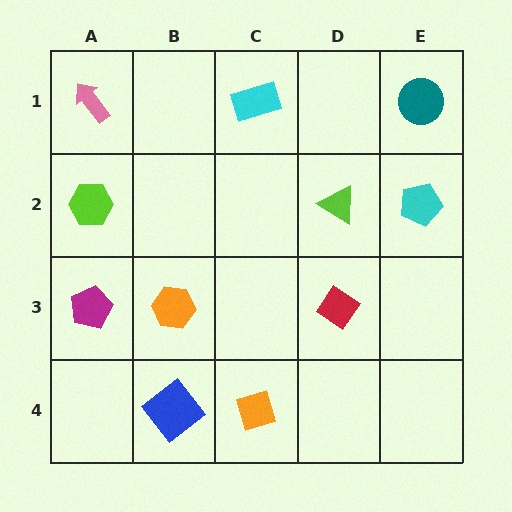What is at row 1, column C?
A cyan rectangle.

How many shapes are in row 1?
3 shapes.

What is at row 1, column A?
A pink arrow.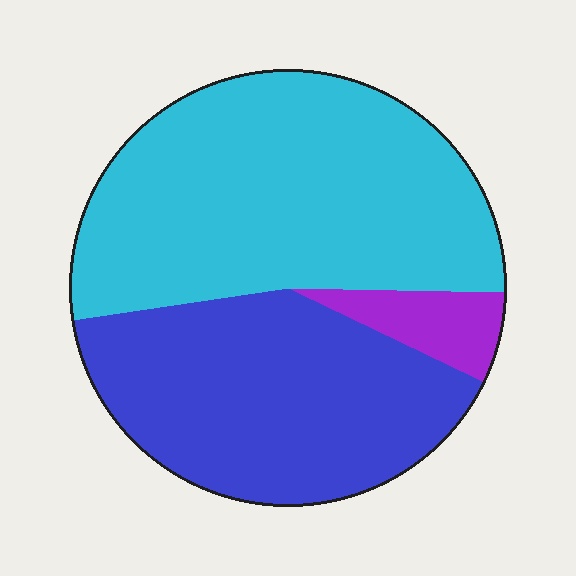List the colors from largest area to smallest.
From largest to smallest: cyan, blue, purple.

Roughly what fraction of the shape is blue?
Blue takes up between a third and a half of the shape.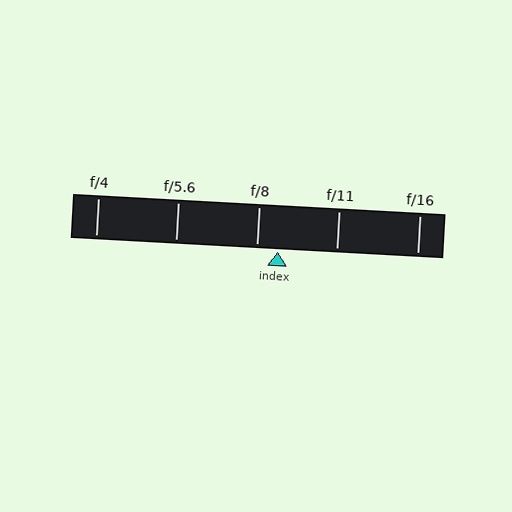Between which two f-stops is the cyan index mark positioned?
The index mark is between f/8 and f/11.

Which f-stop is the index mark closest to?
The index mark is closest to f/8.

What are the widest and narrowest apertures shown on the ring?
The widest aperture shown is f/4 and the narrowest is f/16.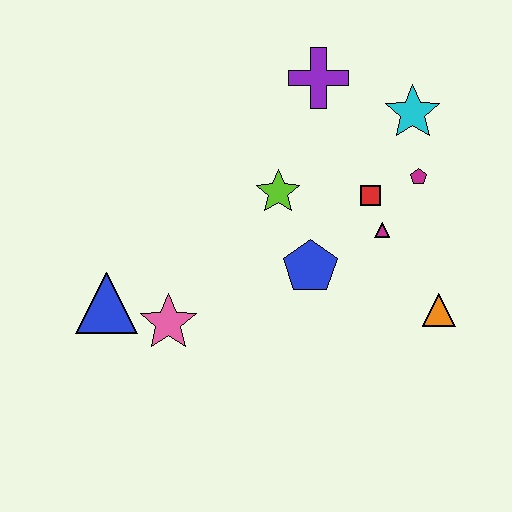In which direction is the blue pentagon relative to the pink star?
The blue pentagon is to the right of the pink star.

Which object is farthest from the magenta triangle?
The blue triangle is farthest from the magenta triangle.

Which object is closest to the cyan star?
The magenta pentagon is closest to the cyan star.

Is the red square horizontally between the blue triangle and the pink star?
No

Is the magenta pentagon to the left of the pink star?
No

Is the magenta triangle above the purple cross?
No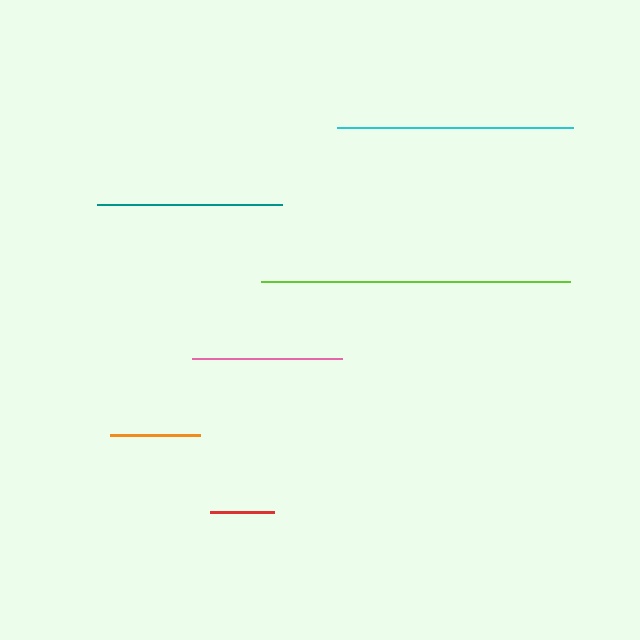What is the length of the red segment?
The red segment is approximately 64 pixels long.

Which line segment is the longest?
The lime line is the longest at approximately 309 pixels.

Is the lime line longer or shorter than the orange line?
The lime line is longer than the orange line.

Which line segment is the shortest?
The red line is the shortest at approximately 64 pixels.